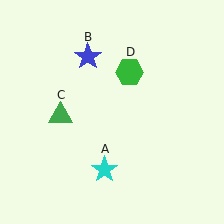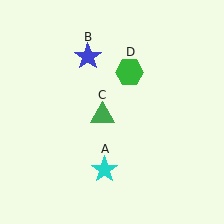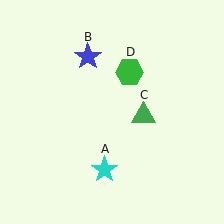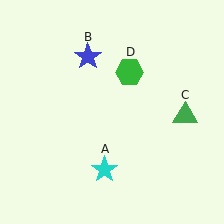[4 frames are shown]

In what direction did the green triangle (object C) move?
The green triangle (object C) moved right.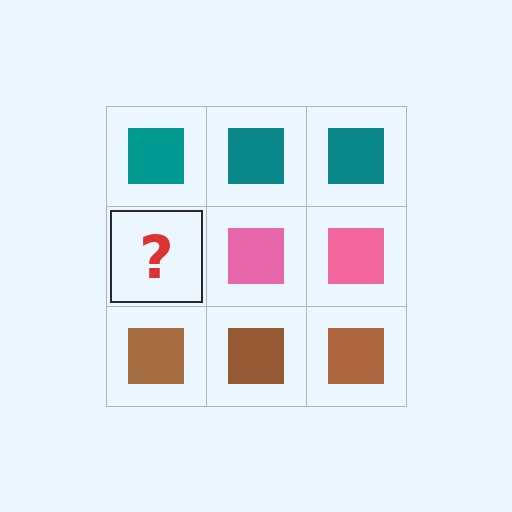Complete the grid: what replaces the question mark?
The question mark should be replaced with a pink square.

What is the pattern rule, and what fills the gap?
The rule is that each row has a consistent color. The gap should be filled with a pink square.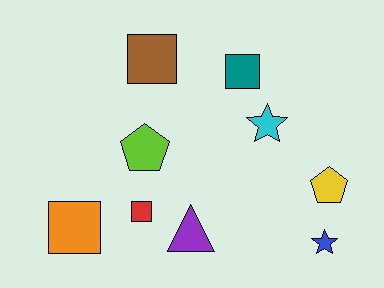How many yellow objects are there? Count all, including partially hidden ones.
There is 1 yellow object.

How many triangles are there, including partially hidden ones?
There is 1 triangle.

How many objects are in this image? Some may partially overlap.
There are 9 objects.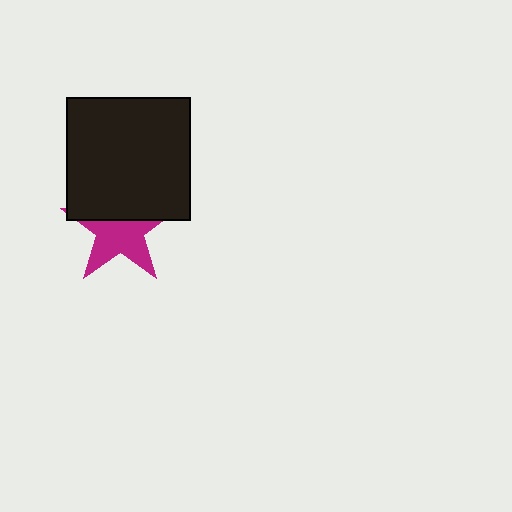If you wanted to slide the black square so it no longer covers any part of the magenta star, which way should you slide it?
Slide it up — that is the most direct way to separate the two shapes.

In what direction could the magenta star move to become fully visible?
The magenta star could move down. That would shift it out from behind the black square entirely.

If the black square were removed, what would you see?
You would see the complete magenta star.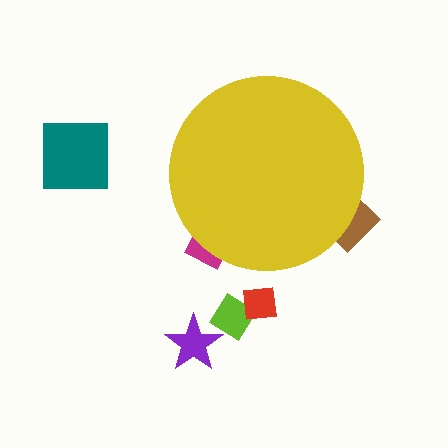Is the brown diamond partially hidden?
Yes, the brown diamond is partially hidden behind the yellow circle.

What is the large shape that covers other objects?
A yellow circle.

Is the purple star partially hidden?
No, the purple star is fully visible.